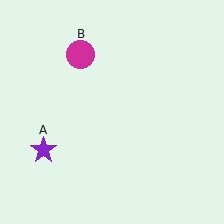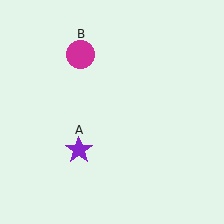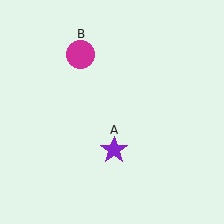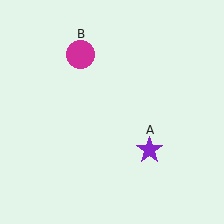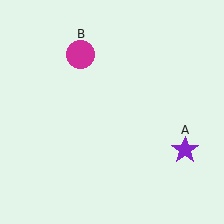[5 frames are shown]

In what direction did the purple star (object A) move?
The purple star (object A) moved right.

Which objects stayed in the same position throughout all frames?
Magenta circle (object B) remained stationary.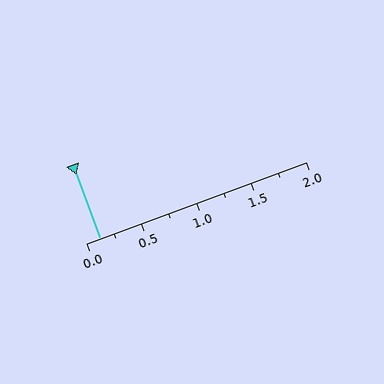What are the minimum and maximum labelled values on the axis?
The axis runs from 0.0 to 2.0.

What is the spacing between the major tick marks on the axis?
The major ticks are spaced 0.5 apart.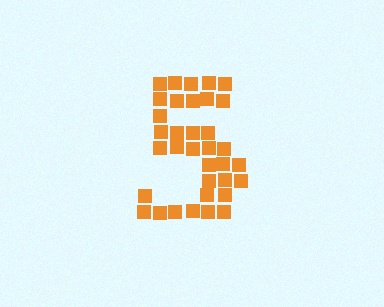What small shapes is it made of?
It is made of small squares.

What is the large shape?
The large shape is the digit 5.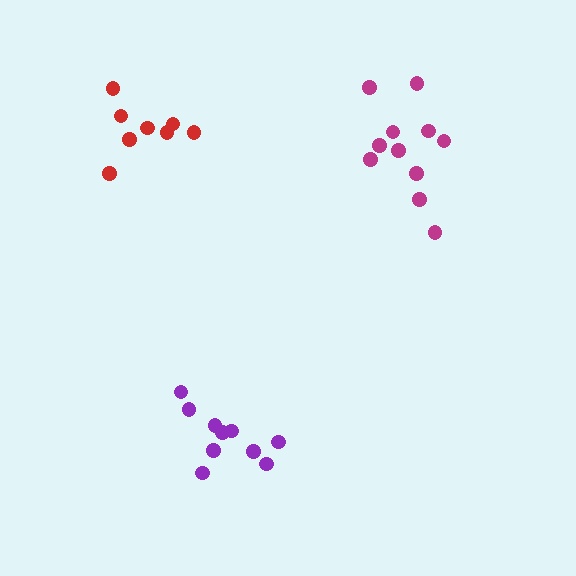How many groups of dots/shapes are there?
There are 3 groups.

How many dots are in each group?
Group 1: 10 dots, Group 2: 8 dots, Group 3: 11 dots (29 total).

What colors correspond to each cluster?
The clusters are colored: purple, red, magenta.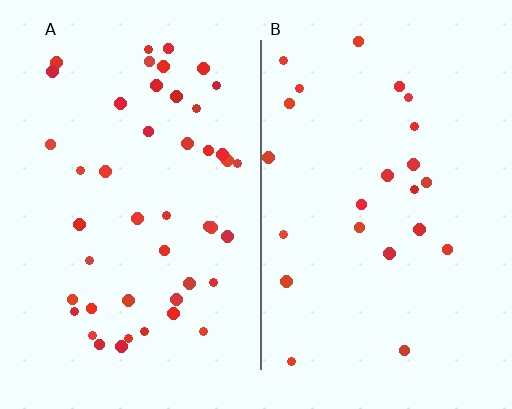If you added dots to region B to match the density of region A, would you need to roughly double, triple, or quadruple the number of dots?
Approximately double.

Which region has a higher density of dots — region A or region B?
A (the left).